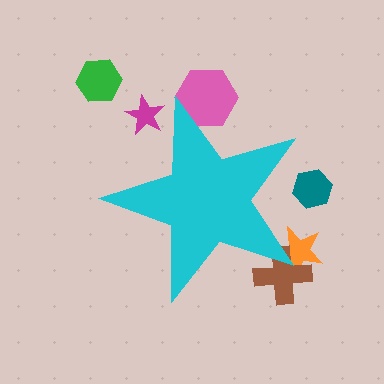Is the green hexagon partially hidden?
No, the green hexagon is fully visible.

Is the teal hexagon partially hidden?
Yes, the teal hexagon is partially hidden behind the cyan star.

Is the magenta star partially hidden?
Yes, the magenta star is partially hidden behind the cyan star.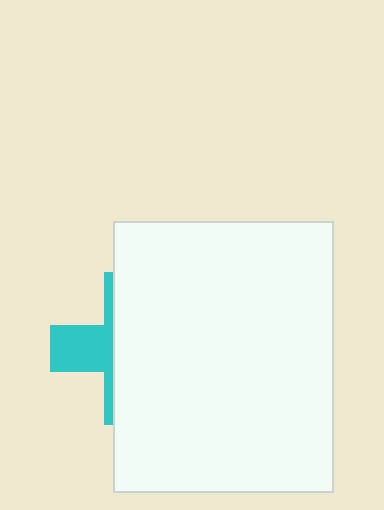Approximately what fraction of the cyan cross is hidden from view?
Roughly 67% of the cyan cross is hidden behind the white rectangle.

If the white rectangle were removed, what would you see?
You would see the complete cyan cross.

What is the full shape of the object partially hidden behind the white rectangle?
The partially hidden object is a cyan cross.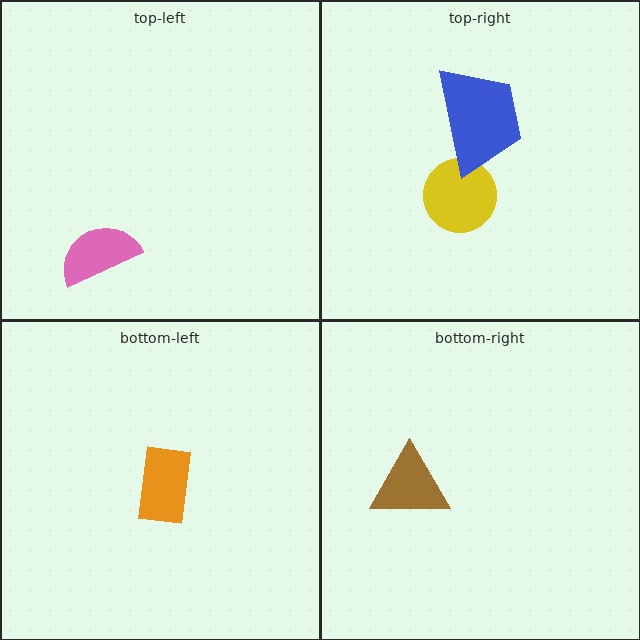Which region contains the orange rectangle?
The bottom-left region.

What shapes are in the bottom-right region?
The brown triangle.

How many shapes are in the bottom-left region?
1.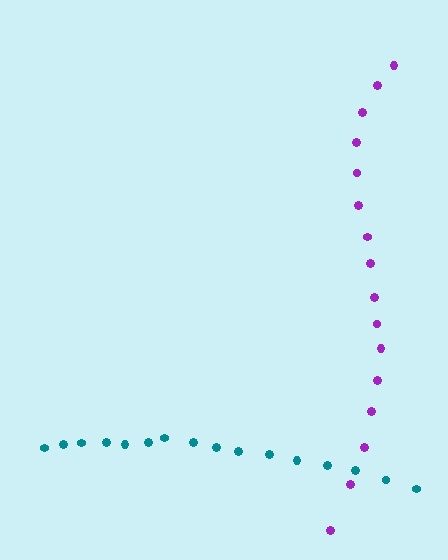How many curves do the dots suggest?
There are 2 distinct paths.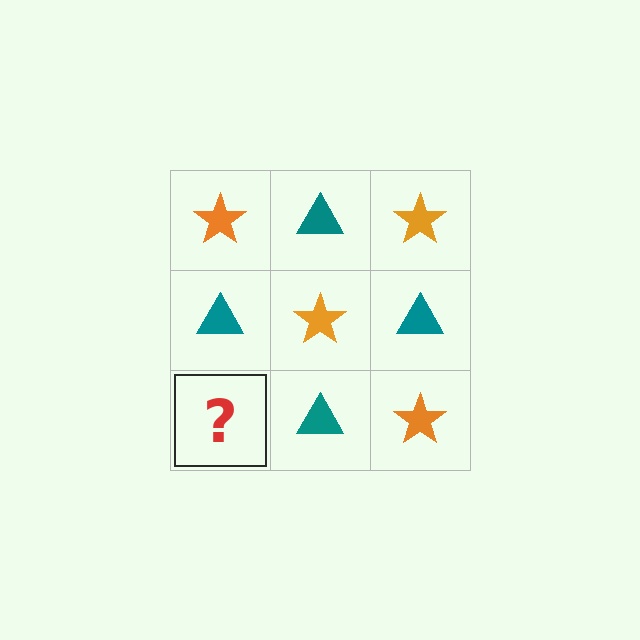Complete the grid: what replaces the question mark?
The question mark should be replaced with an orange star.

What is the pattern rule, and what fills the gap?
The rule is that it alternates orange star and teal triangle in a checkerboard pattern. The gap should be filled with an orange star.